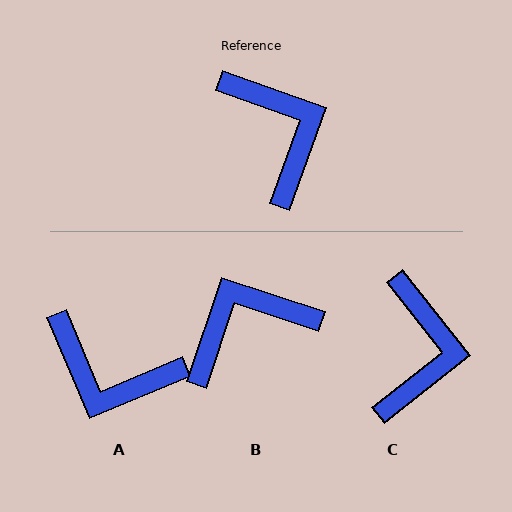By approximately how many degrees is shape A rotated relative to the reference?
Approximately 138 degrees clockwise.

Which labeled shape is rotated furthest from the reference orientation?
A, about 138 degrees away.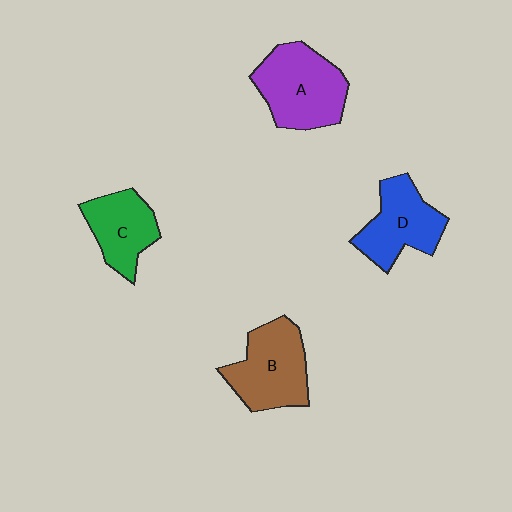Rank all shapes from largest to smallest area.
From largest to smallest: A (purple), B (brown), D (blue), C (green).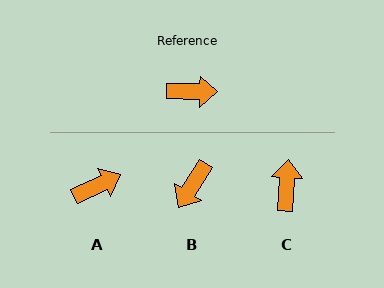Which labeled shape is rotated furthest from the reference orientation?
B, about 121 degrees away.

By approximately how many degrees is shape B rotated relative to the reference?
Approximately 121 degrees clockwise.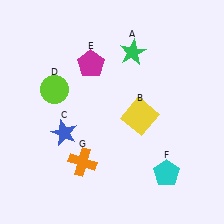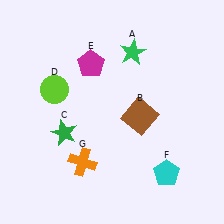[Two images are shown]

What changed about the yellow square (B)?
In Image 1, B is yellow. In Image 2, it changed to brown.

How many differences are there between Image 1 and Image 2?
There are 2 differences between the two images.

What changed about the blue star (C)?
In Image 1, C is blue. In Image 2, it changed to green.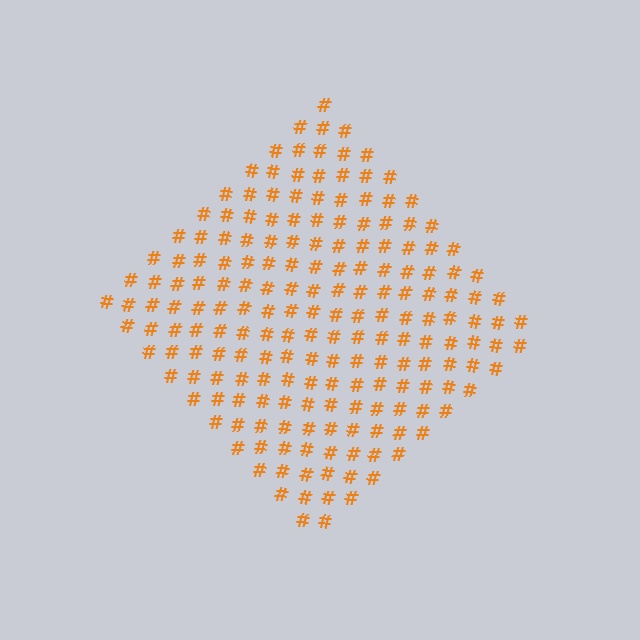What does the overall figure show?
The overall figure shows a diamond.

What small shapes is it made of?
It is made of small hash symbols.